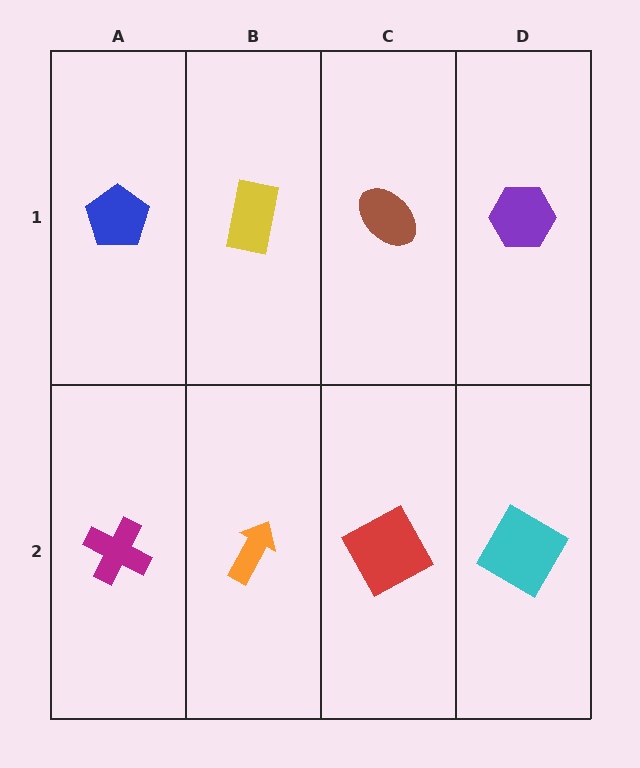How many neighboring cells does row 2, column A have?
2.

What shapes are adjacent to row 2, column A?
A blue pentagon (row 1, column A), an orange arrow (row 2, column B).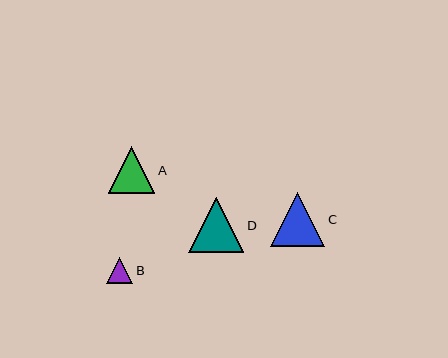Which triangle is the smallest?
Triangle B is the smallest with a size of approximately 26 pixels.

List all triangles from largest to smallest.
From largest to smallest: D, C, A, B.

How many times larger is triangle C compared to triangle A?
Triangle C is approximately 1.2 times the size of triangle A.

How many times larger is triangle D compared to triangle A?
Triangle D is approximately 1.2 times the size of triangle A.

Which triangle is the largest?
Triangle D is the largest with a size of approximately 55 pixels.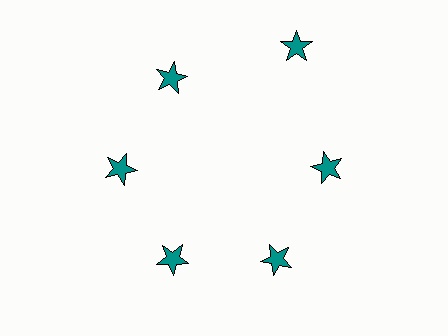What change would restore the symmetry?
The symmetry would be restored by moving it inward, back onto the ring so that all 6 stars sit at equal angles and equal distance from the center.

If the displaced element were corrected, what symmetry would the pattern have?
It would have 6-fold rotational symmetry — the pattern would map onto itself every 60 degrees.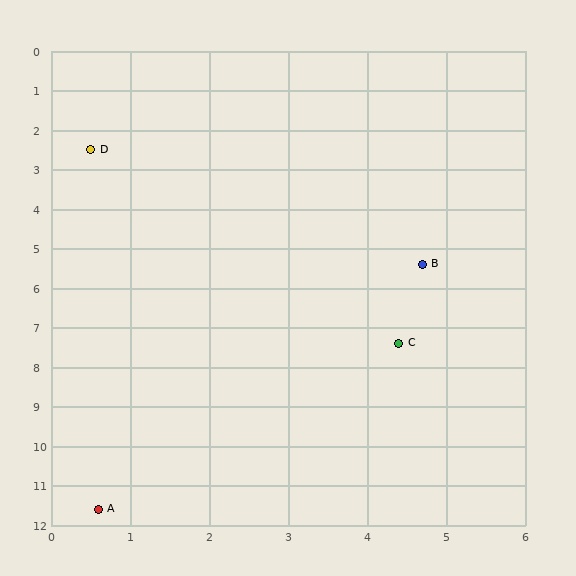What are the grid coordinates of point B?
Point B is at approximately (4.7, 5.4).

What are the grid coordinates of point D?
Point D is at approximately (0.5, 2.5).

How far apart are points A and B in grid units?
Points A and B are about 7.4 grid units apart.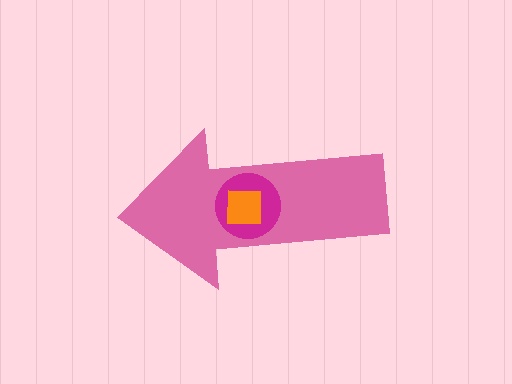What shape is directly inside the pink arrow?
The magenta circle.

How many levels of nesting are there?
3.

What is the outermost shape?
The pink arrow.